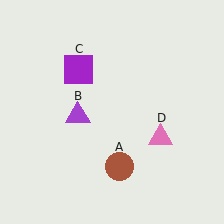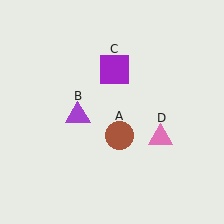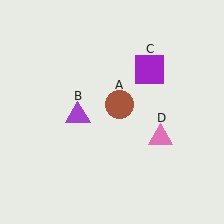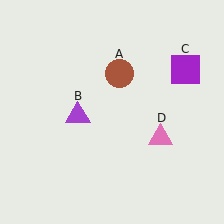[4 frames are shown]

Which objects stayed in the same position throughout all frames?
Purple triangle (object B) and pink triangle (object D) remained stationary.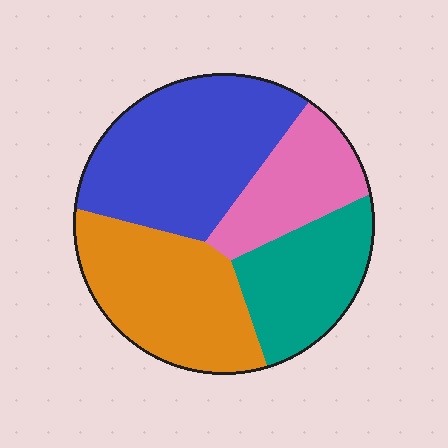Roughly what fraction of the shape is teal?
Teal covers 20% of the shape.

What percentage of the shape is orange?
Orange covers roughly 30% of the shape.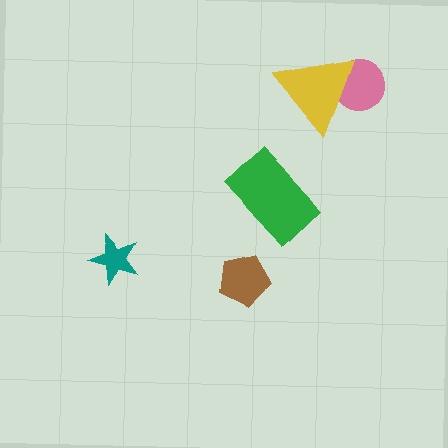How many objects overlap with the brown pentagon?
0 objects overlap with the brown pentagon.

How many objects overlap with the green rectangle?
0 objects overlap with the green rectangle.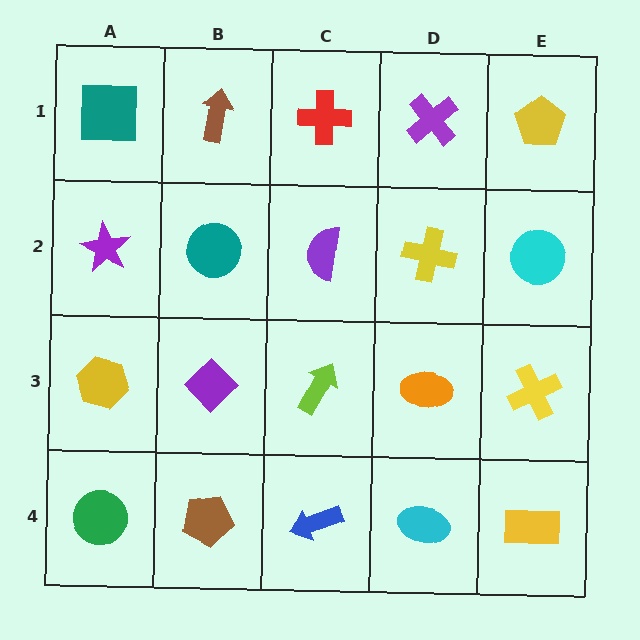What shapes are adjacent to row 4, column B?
A purple diamond (row 3, column B), a green circle (row 4, column A), a blue arrow (row 4, column C).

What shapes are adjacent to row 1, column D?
A yellow cross (row 2, column D), a red cross (row 1, column C), a yellow pentagon (row 1, column E).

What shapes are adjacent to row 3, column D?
A yellow cross (row 2, column D), a cyan ellipse (row 4, column D), a lime arrow (row 3, column C), a yellow cross (row 3, column E).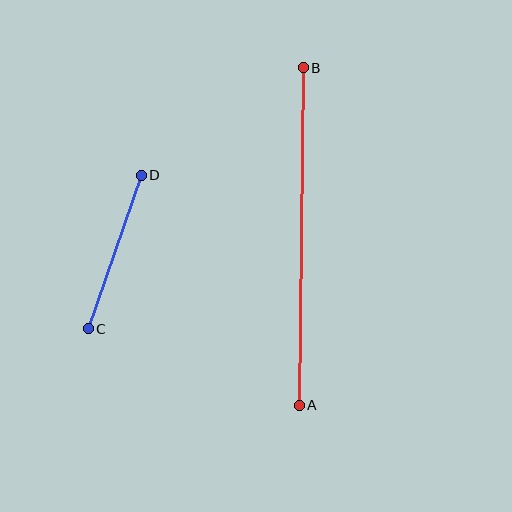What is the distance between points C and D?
The distance is approximately 163 pixels.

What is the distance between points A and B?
The distance is approximately 338 pixels.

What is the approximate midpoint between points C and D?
The midpoint is at approximately (115, 252) pixels.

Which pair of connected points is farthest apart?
Points A and B are farthest apart.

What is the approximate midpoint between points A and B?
The midpoint is at approximately (301, 236) pixels.